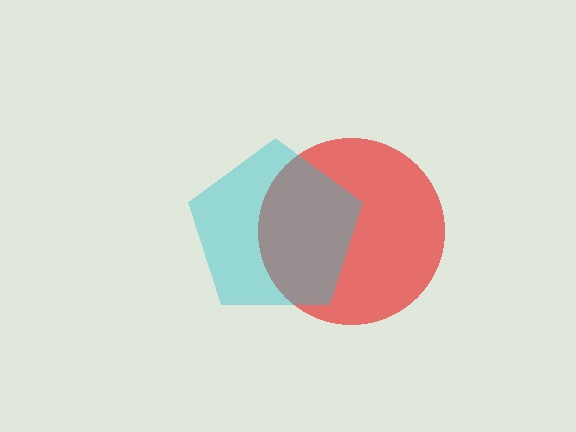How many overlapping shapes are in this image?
There are 2 overlapping shapes in the image.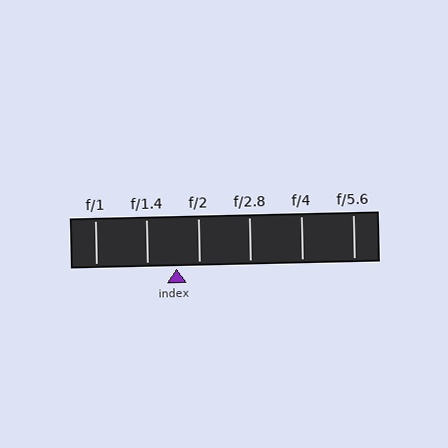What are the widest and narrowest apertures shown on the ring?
The widest aperture shown is f/1 and the narrowest is f/5.6.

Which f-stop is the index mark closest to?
The index mark is closest to f/2.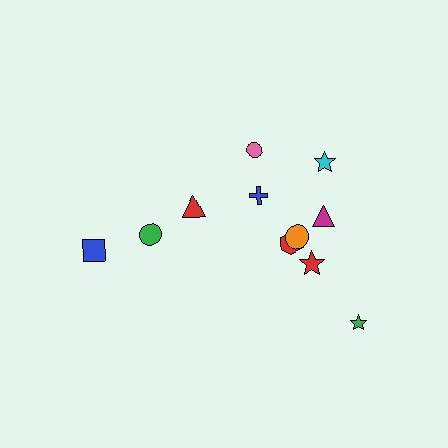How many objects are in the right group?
There are 8 objects.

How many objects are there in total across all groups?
There are 11 objects.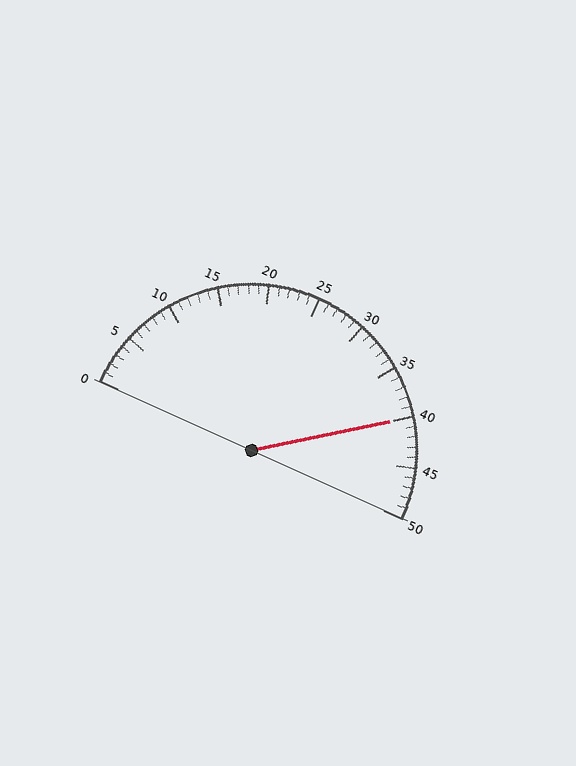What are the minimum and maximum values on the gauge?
The gauge ranges from 0 to 50.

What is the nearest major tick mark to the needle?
The nearest major tick mark is 40.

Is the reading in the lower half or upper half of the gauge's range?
The reading is in the upper half of the range (0 to 50).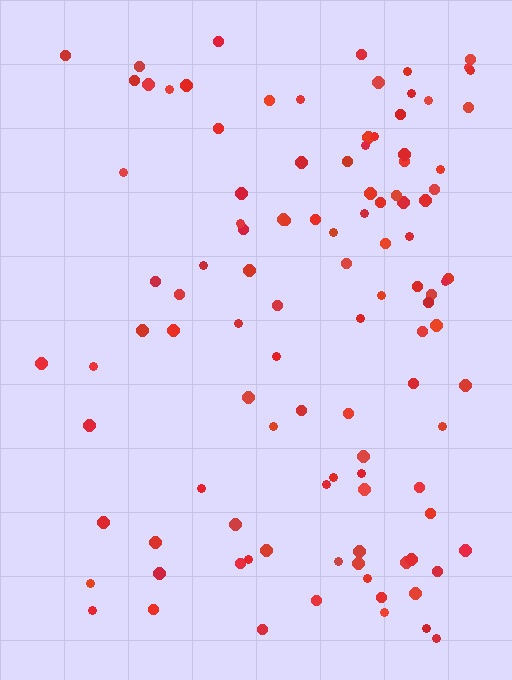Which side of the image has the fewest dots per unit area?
The left.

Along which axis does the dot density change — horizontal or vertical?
Horizontal.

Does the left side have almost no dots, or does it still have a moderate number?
Still a moderate number, just noticeably fewer than the right.